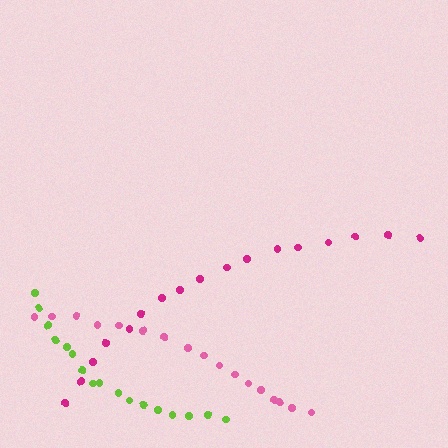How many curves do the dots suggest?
There are 3 distinct paths.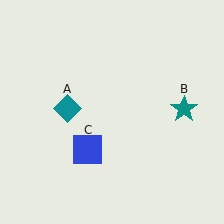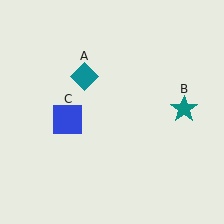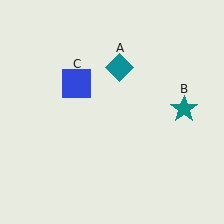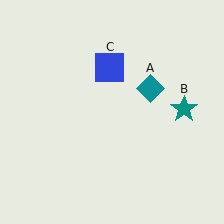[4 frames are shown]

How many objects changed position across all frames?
2 objects changed position: teal diamond (object A), blue square (object C).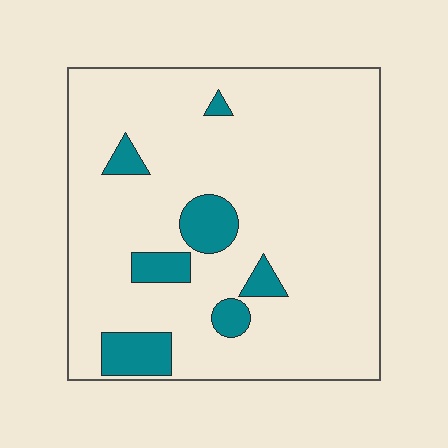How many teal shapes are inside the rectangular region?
7.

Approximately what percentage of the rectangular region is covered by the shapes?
Approximately 10%.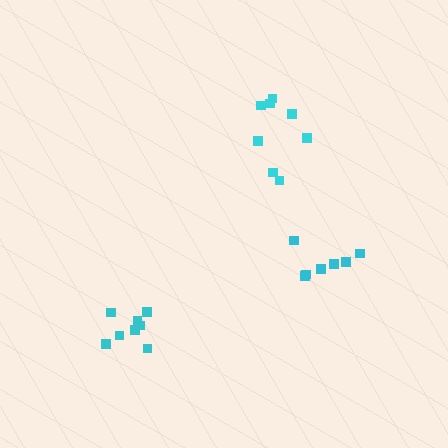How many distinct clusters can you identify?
There are 3 distinct clusters.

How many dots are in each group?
Group 1: 7 dots, Group 2: 8 dots, Group 3: 8 dots (23 total).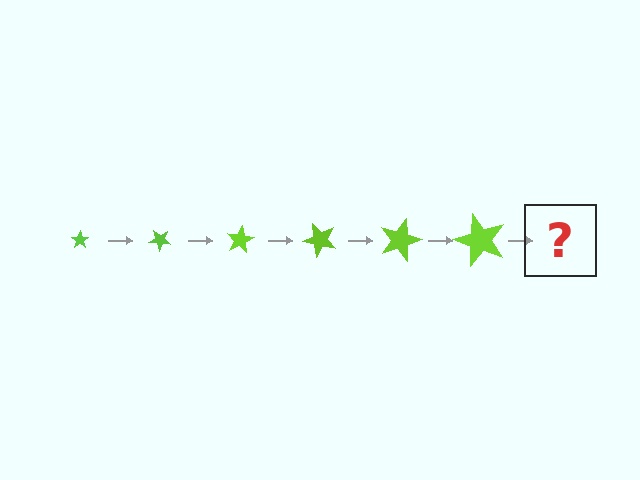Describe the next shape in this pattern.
It should be a star, larger than the previous one and rotated 240 degrees from the start.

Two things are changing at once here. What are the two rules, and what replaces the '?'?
The two rules are that the star grows larger each step and it rotates 40 degrees each step. The '?' should be a star, larger than the previous one and rotated 240 degrees from the start.